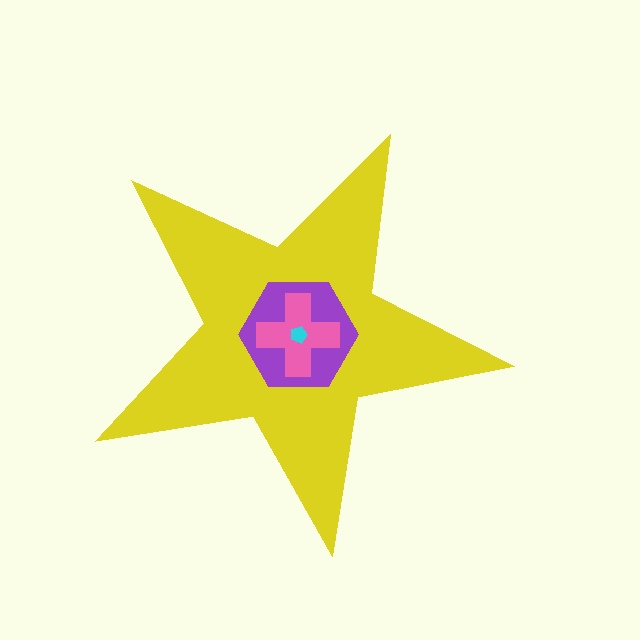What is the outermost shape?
The yellow star.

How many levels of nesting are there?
4.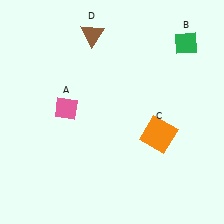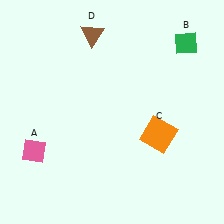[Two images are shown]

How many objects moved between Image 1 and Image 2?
1 object moved between the two images.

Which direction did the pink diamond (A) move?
The pink diamond (A) moved down.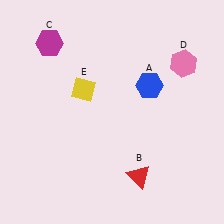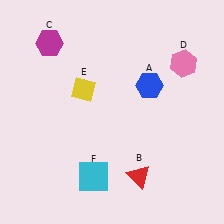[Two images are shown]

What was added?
A cyan square (F) was added in Image 2.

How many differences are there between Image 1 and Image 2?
There is 1 difference between the two images.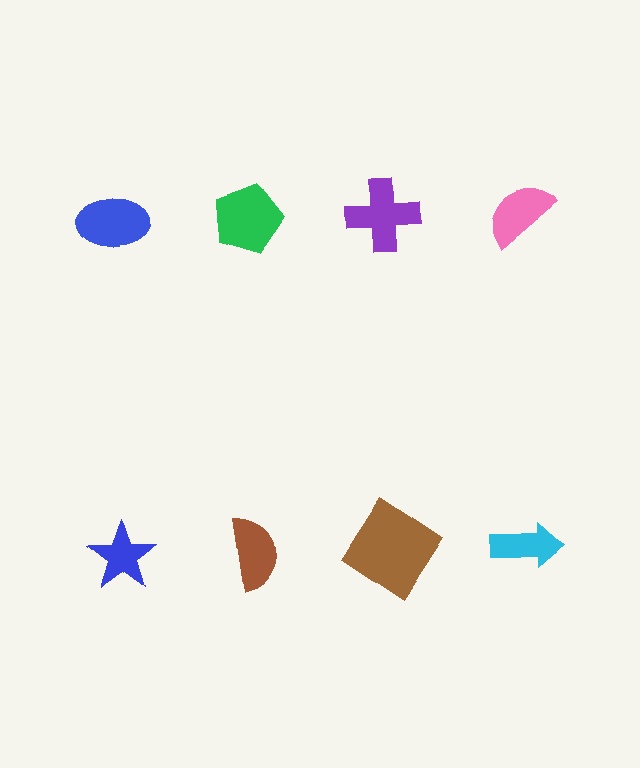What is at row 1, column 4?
A pink semicircle.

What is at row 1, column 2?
A green pentagon.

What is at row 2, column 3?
A brown diamond.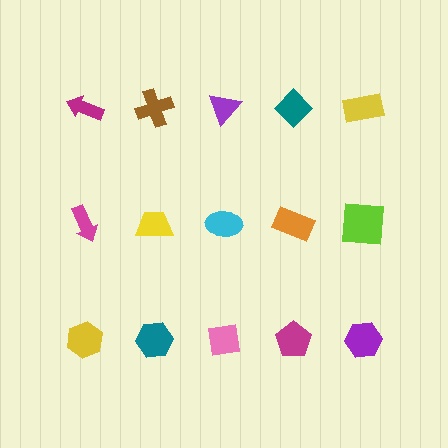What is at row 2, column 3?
A cyan ellipse.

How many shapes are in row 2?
5 shapes.